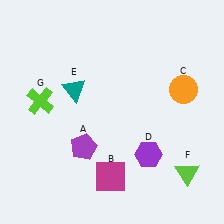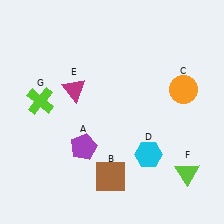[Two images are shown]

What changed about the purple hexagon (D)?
In Image 1, D is purple. In Image 2, it changed to cyan.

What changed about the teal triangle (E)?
In Image 1, E is teal. In Image 2, it changed to magenta.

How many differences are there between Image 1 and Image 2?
There are 3 differences between the two images.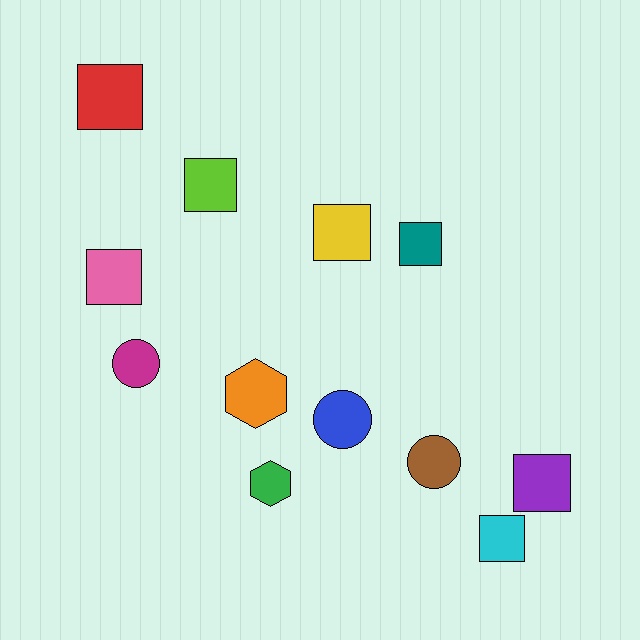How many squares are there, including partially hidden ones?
There are 7 squares.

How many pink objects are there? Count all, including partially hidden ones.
There is 1 pink object.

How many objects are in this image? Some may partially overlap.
There are 12 objects.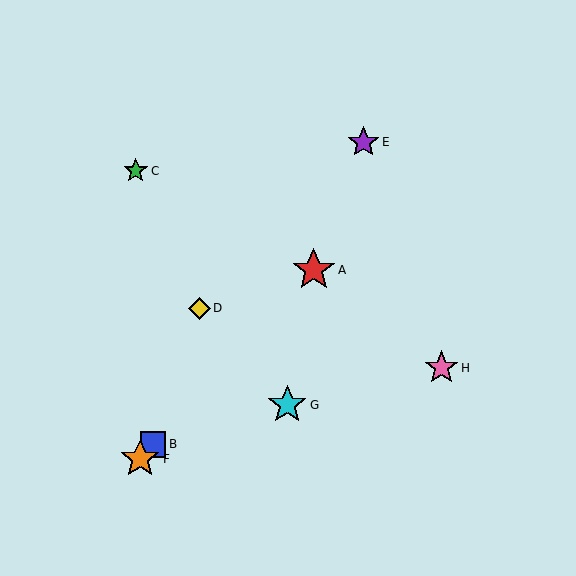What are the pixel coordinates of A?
Object A is at (314, 270).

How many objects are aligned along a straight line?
3 objects (A, B, F) are aligned along a straight line.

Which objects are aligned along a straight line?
Objects A, B, F are aligned along a straight line.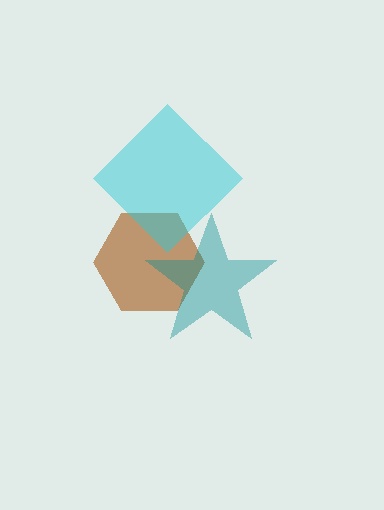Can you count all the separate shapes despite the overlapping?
Yes, there are 3 separate shapes.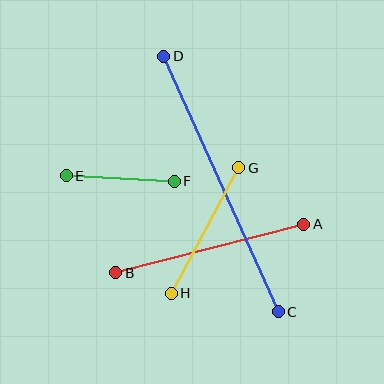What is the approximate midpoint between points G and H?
The midpoint is at approximately (205, 231) pixels.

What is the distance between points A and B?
The distance is approximately 194 pixels.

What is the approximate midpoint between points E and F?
The midpoint is at approximately (120, 179) pixels.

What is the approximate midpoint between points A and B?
The midpoint is at approximately (210, 249) pixels.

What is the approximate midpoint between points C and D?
The midpoint is at approximately (221, 184) pixels.